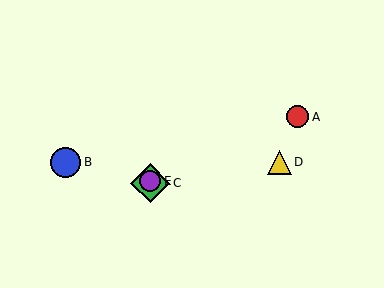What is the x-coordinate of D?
Object D is at x≈280.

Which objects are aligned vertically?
Objects C, E are aligned vertically.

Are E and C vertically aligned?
Yes, both are at x≈150.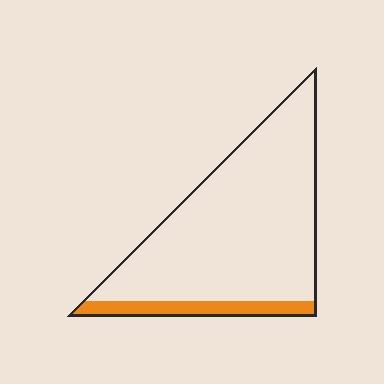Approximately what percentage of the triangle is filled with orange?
Approximately 10%.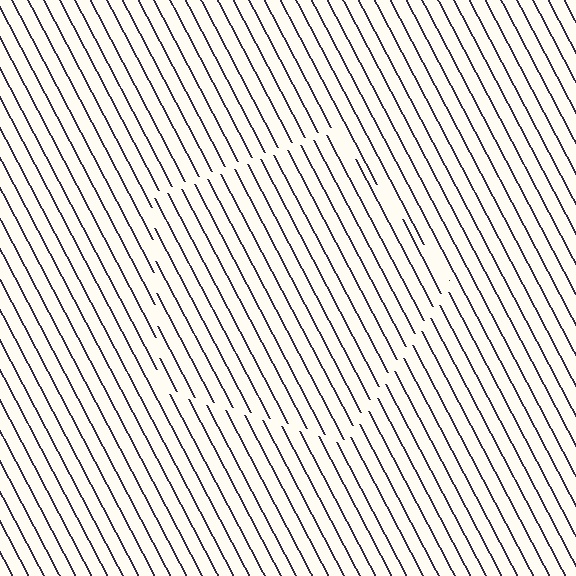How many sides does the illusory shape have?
5 sides — the line-ends trace a pentagon.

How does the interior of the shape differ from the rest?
The interior of the shape contains the same grating, shifted by half a period — the contour is defined by the phase discontinuity where line-ends from the inner and outer gratings abut.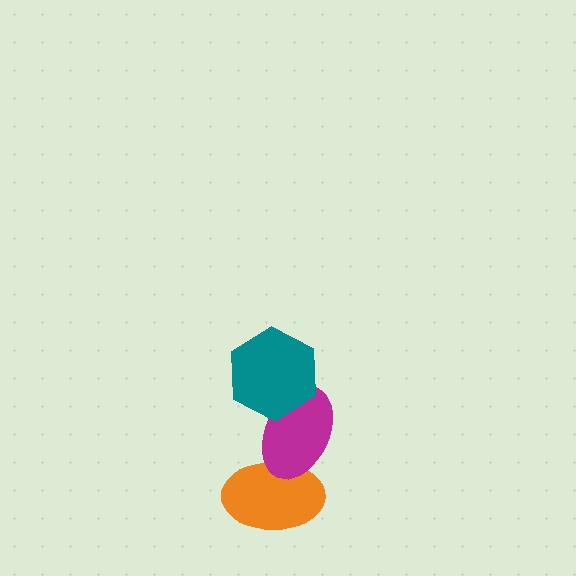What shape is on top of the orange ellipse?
The magenta ellipse is on top of the orange ellipse.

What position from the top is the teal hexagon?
The teal hexagon is 1st from the top.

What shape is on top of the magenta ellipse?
The teal hexagon is on top of the magenta ellipse.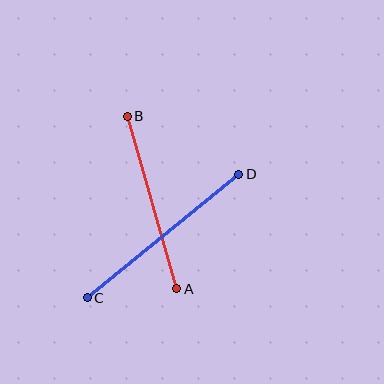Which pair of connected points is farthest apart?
Points C and D are farthest apart.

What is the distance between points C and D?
The distance is approximately 195 pixels.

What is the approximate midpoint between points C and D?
The midpoint is at approximately (163, 236) pixels.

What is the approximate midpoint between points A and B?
The midpoint is at approximately (152, 202) pixels.